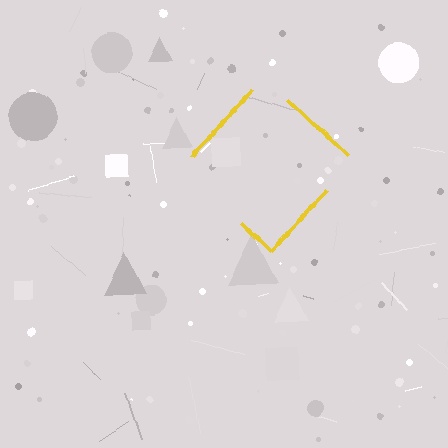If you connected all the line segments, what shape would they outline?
They would outline a diamond.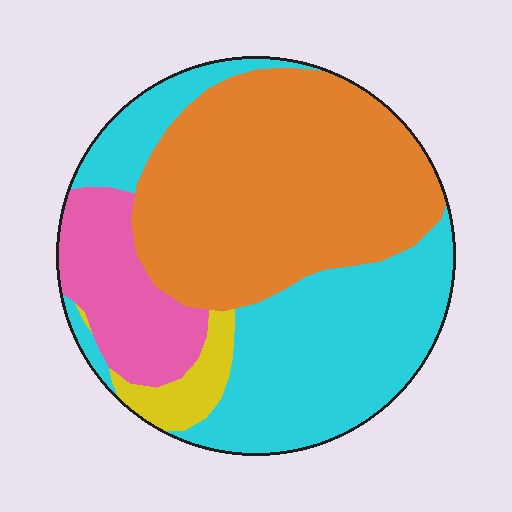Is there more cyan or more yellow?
Cyan.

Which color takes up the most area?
Orange, at roughly 45%.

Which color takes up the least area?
Yellow, at roughly 5%.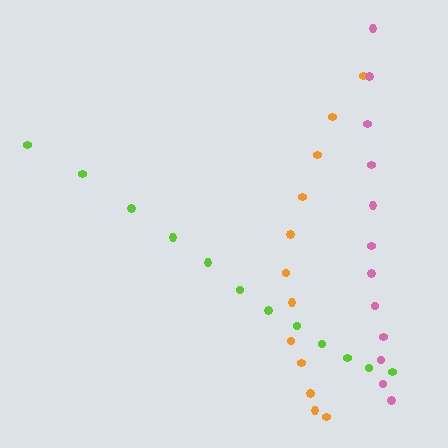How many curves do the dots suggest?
There are 3 distinct paths.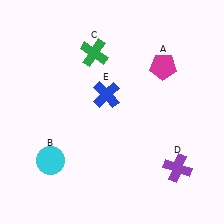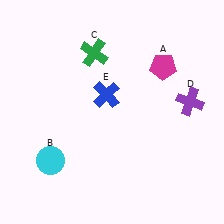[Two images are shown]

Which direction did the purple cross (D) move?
The purple cross (D) moved up.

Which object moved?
The purple cross (D) moved up.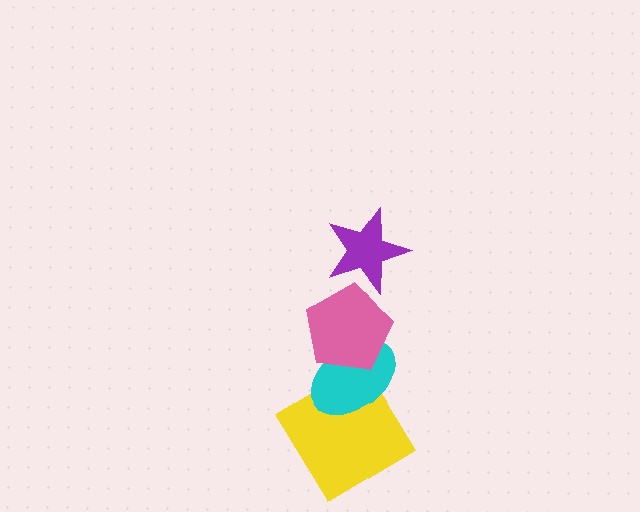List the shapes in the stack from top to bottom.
From top to bottom: the purple star, the pink pentagon, the cyan ellipse, the yellow diamond.